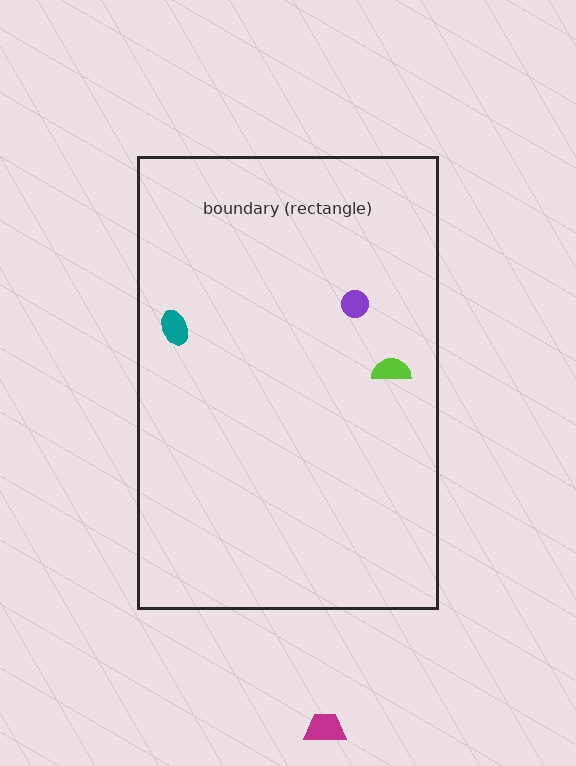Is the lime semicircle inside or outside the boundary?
Inside.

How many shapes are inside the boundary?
3 inside, 1 outside.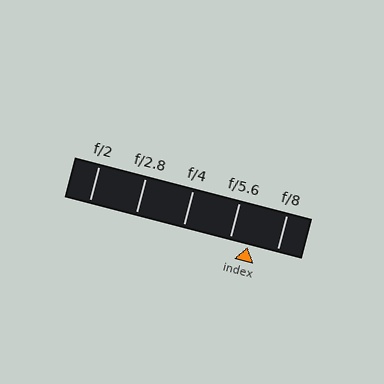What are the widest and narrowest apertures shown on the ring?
The widest aperture shown is f/2 and the narrowest is f/8.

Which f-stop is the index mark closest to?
The index mark is closest to f/5.6.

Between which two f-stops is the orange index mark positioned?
The index mark is between f/5.6 and f/8.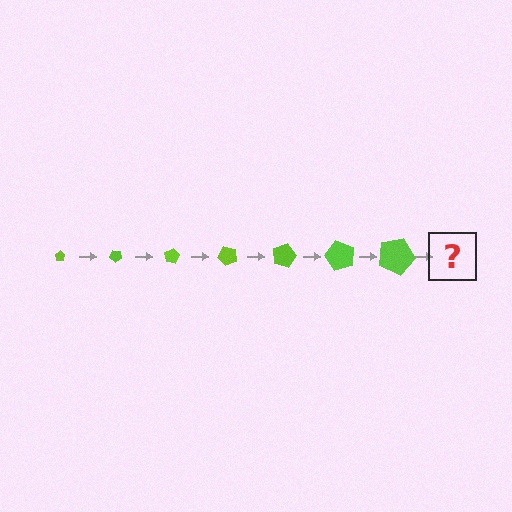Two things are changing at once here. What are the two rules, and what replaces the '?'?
The two rules are that the pentagon grows larger each step and it rotates 40 degrees each step. The '?' should be a pentagon, larger than the previous one and rotated 280 degrees from the start.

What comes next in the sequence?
The next element should be a pentagon, larger than the previous one and rotated 280 degrees from the start.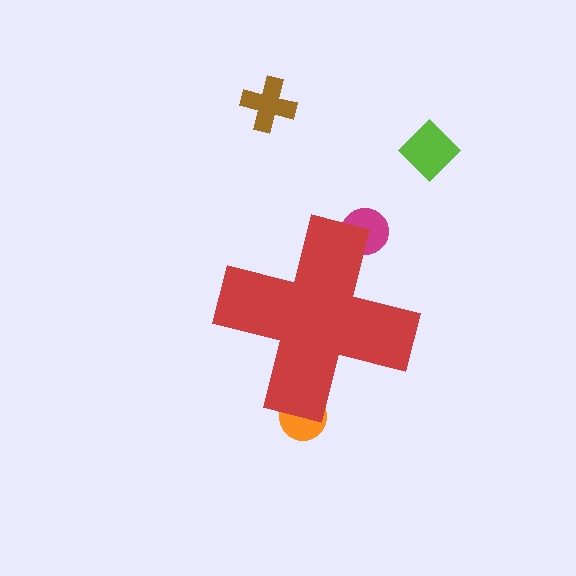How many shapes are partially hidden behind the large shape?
2 shapes are partially hidden.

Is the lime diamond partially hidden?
No, the lime diamond is fully visible.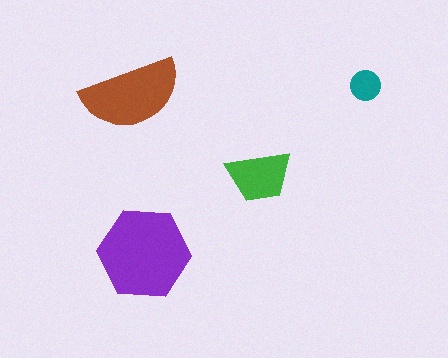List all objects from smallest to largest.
The teal circle, the green trapezoid, the brown semicircle, the purple hexagon.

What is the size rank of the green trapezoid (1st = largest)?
3rd.